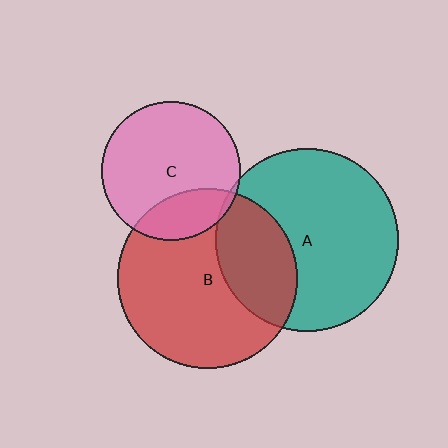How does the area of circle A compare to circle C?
Approximately 1.7 times.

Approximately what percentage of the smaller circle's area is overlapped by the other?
Approximately 5%.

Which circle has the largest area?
Circle A (teal).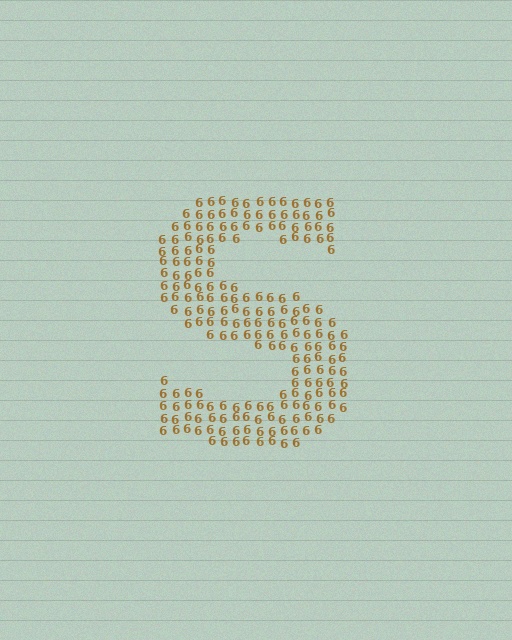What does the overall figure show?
The overall figure shows the letter S.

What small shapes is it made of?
It is made of small digit 6's.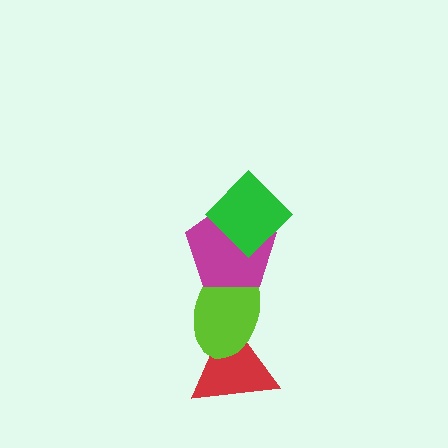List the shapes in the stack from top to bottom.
From top to bottom: the green diamond, the magenta pentagon, the lime ellipse, the red triangle.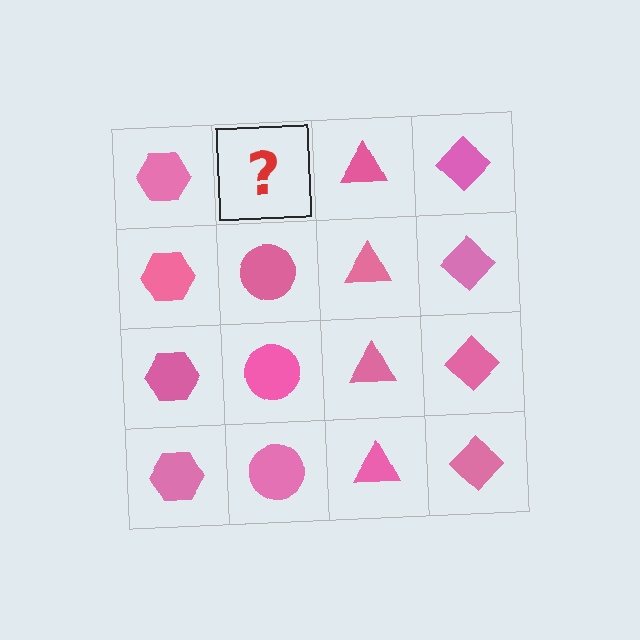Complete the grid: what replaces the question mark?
The question mark should be replaced with a pink circle.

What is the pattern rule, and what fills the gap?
The rule is that each column has a consistent shape. The gap should be filled with a pink circle.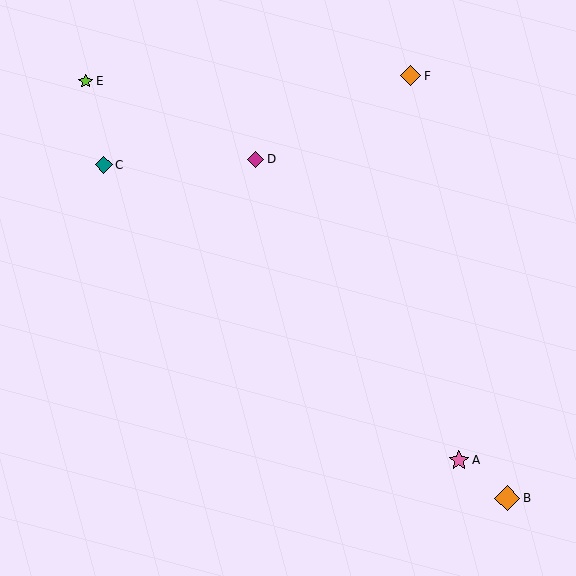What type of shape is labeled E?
Shape E is a lime star.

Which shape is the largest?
The orange diamond (labeled B) is the largest.